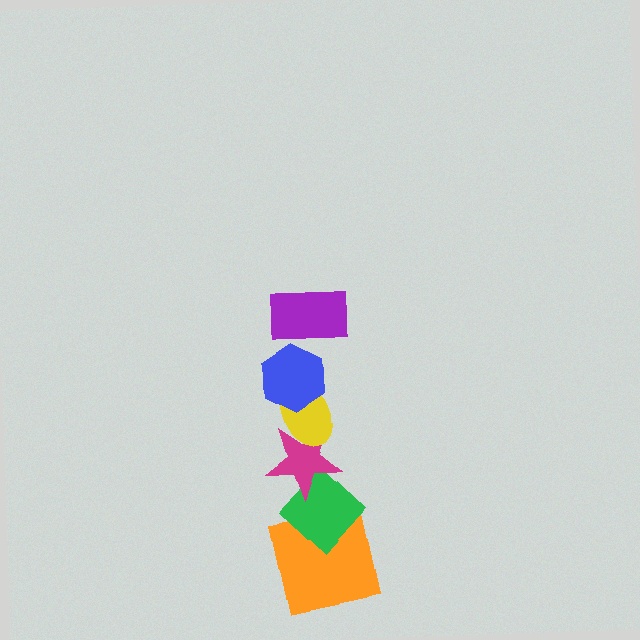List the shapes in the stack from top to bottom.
From top to bottom: the purple rectangle, the blue hexagon, the yellow ellipse, the magenta star, the green diamond, the orange square.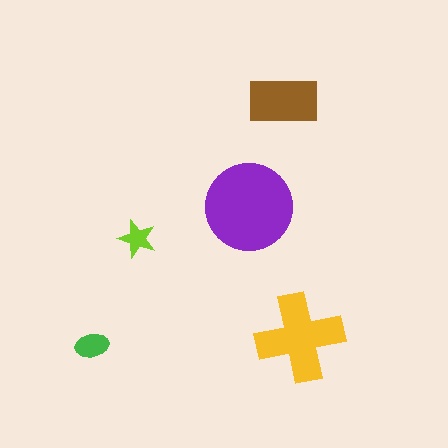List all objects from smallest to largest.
The lime star, the green ellipse, the brown rectangle, the yellow cross, the purple circle.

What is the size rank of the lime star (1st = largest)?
5th.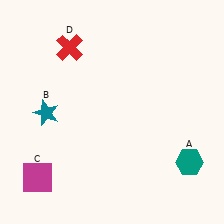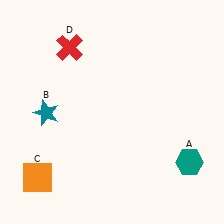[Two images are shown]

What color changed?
The square (C) changed from magenta in Image 1 to orange in Image 2.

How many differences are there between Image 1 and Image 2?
There is 1 difference between the two images.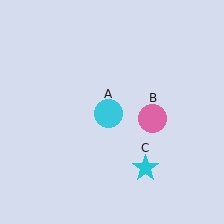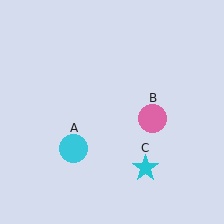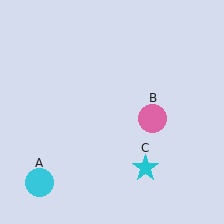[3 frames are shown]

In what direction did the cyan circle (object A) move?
The cyan circle (object A) moved down and to the left.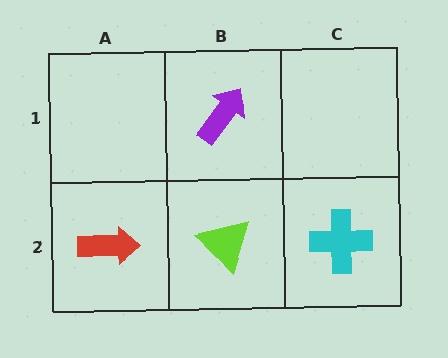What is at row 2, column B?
A lime triangle.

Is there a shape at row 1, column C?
No, that cell is empty.